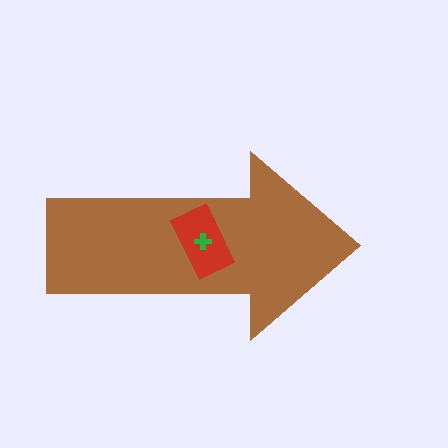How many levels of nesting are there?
3.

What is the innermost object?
The green cross.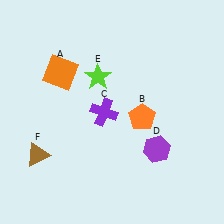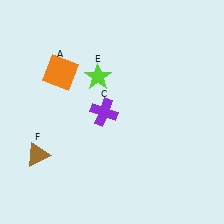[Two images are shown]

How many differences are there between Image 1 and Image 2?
There are 2 differences between the two images.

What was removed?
The purple hexagon (D), the orange pentagon (B) were removed in Image 2.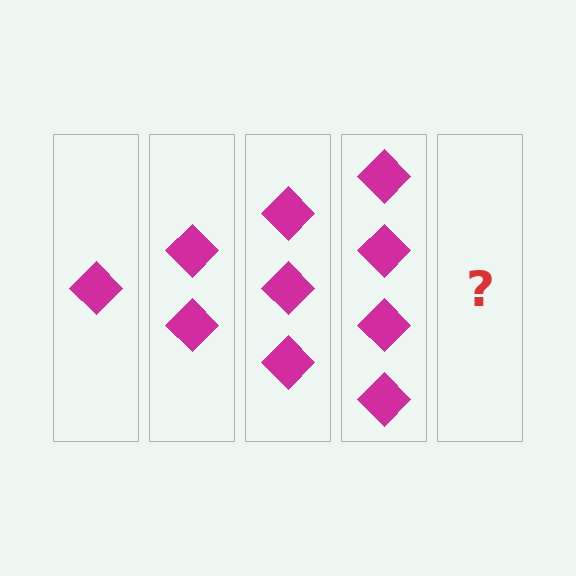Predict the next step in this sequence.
The next step is 5 diamonds.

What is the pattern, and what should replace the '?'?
The pattern is that each step adds one more diamond. The '?' should be 5 diamonds.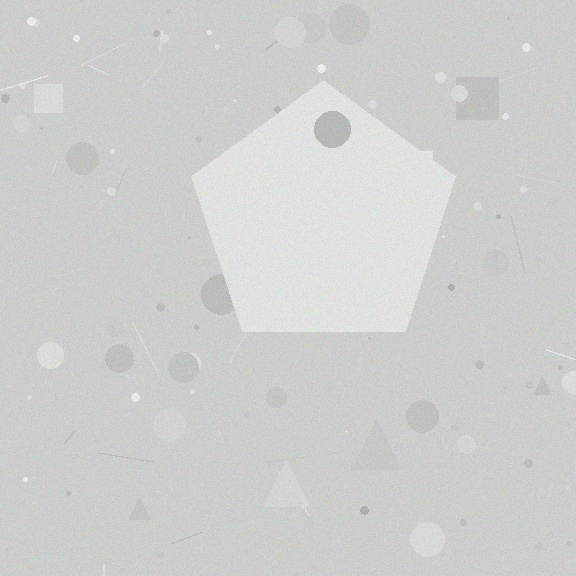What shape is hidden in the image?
A pentagon is hidden in the image.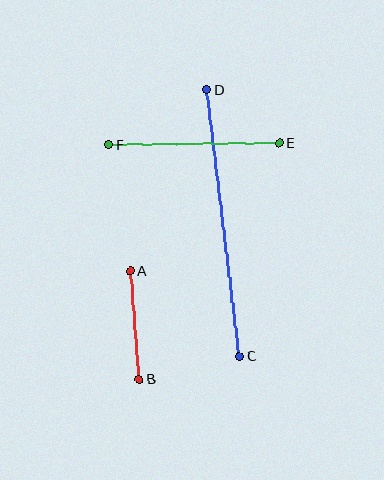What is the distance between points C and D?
The distance is approximately 269 pixels.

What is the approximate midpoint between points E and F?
The midpoint is at approximately (194, 144) pixels.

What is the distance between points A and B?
The distance is approximately 108 pixels.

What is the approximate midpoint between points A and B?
The midpoint is at approximately (135, 325) pixels.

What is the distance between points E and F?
The distance is approximately 170 pixels.